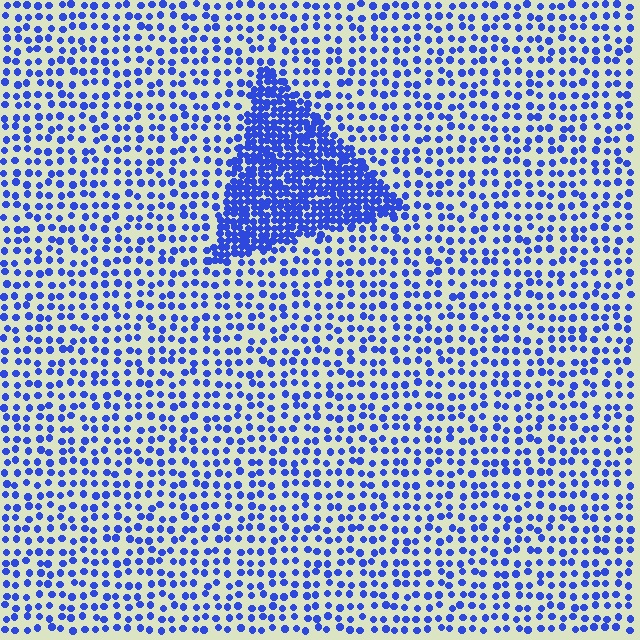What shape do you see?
I see a triangle.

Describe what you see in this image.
The image contains small blue elements arranged at two different densities. A triangle-shaped region is visible where the elements are more densely packed than the surrounding area.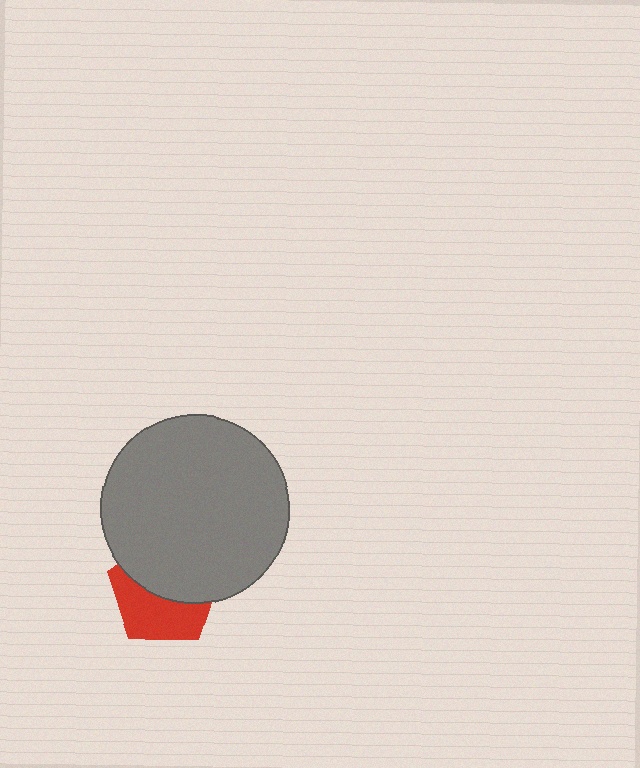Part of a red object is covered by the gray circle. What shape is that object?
It is a pentagon.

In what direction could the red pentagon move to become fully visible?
The red pentagon could move down. That would shift it out from behind the gray circle entirely.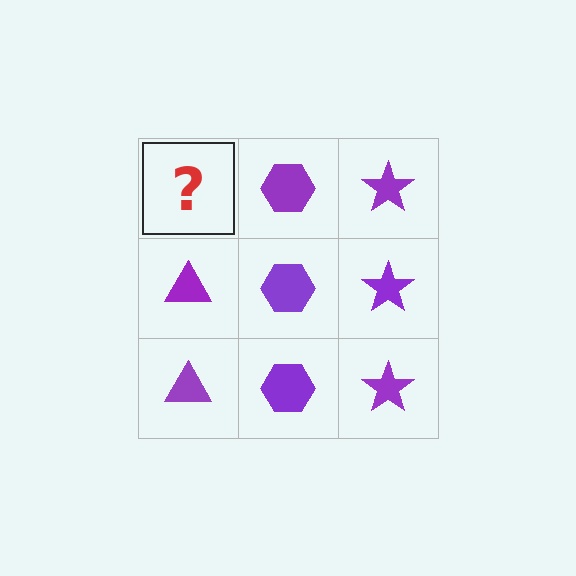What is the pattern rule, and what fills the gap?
The rule is that each column has a consistent shape. The gap should be filled with a purple triangle.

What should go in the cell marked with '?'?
The missing cell should contain a purple triangle.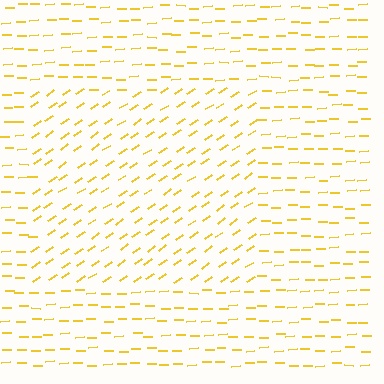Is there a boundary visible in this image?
Yes, there is a texture boundary formed by a change in line orientation.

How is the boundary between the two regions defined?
The boundary is defined purely by a change in line orientation (approximately 33 degrees difference). All lines are the same color and thickness.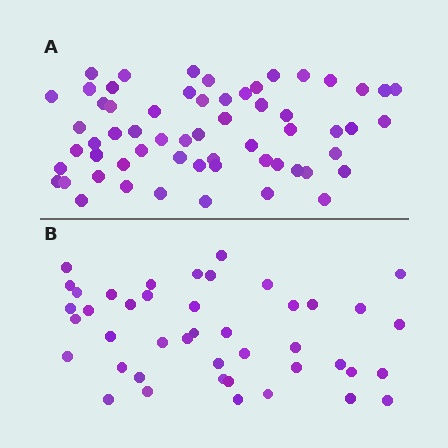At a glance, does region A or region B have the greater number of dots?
Region A (the top region) has more dots.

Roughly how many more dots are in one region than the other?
Region A has approximately 15 more dots than region B.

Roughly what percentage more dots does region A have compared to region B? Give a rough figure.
About 40% more.